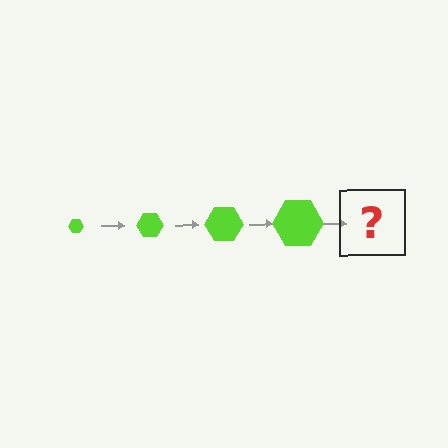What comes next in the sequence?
The next element should be a lime hexagon, larger than the previous one.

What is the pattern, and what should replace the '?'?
The pattern is that the hexagon gets progressively larger each step. The '?' should be a lime hexagon, larger than the previous one.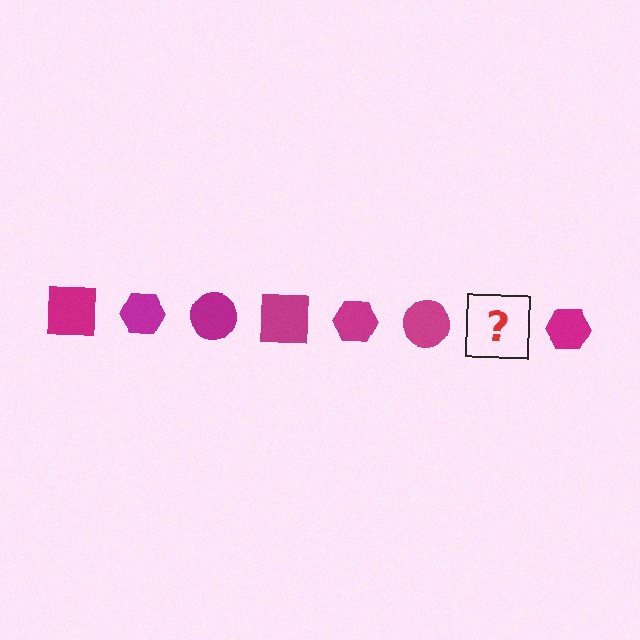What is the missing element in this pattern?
The missing element is a magenta square.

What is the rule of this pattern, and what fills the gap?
The rule is that the pattern cycles through square, hexagon, circle shapes in magenta. The gap should be filled with a magenta square.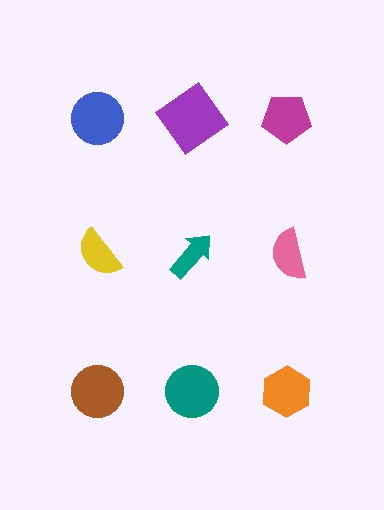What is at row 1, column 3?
A magenta pentagon.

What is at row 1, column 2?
A purple diamond.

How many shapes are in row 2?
3 shapes.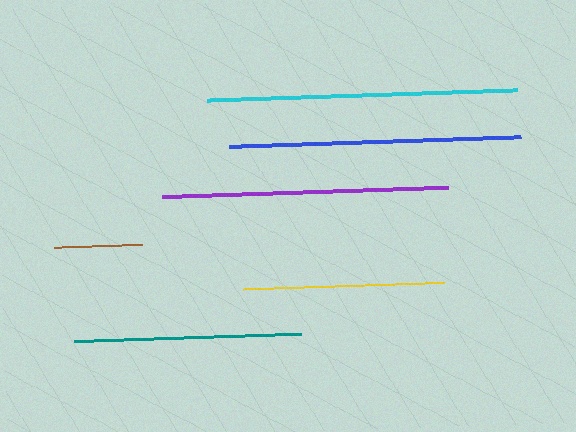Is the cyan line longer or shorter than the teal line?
The cyan line is longer than the teal line.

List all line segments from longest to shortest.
From longest to shortest: cyan, blue, purple, teal, yellow, brown.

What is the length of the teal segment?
The teal segment is approximately 227 pixels long.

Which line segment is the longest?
The cyan line is the longest at approximately 311 pixels.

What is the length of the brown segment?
The brown segment is approximately 88 pixels long.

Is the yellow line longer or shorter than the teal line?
The teal line is longer than the yellow line.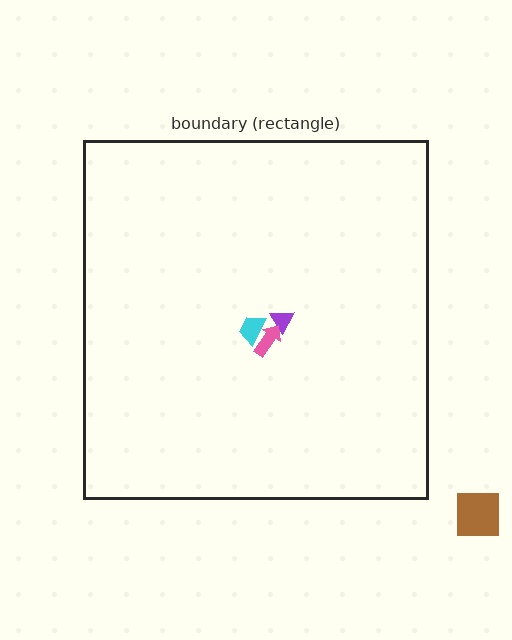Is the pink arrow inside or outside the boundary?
Inside.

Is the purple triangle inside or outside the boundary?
Inside.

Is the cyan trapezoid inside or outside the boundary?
Inside.